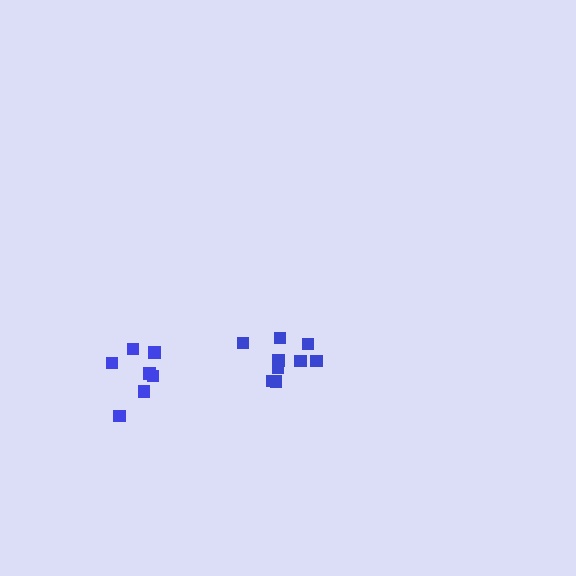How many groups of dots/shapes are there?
There are 2 groups.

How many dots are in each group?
Group 1: 7 dots, Group 2: 9 dots (16 total).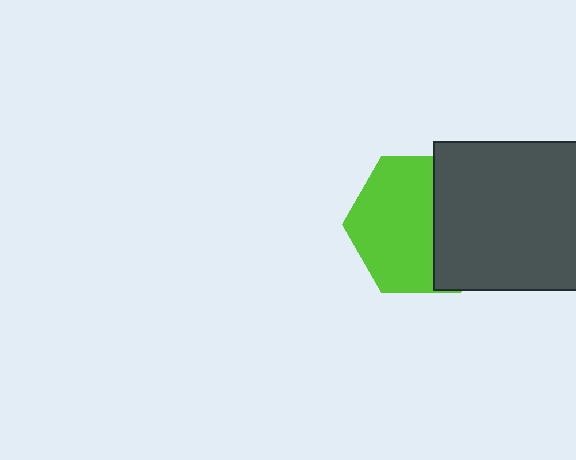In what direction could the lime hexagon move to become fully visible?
The lime hexagon could move left. That would shift it out from behind the dark gray square entirely.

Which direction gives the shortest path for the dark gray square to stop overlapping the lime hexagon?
Moving right gives the shortest separation.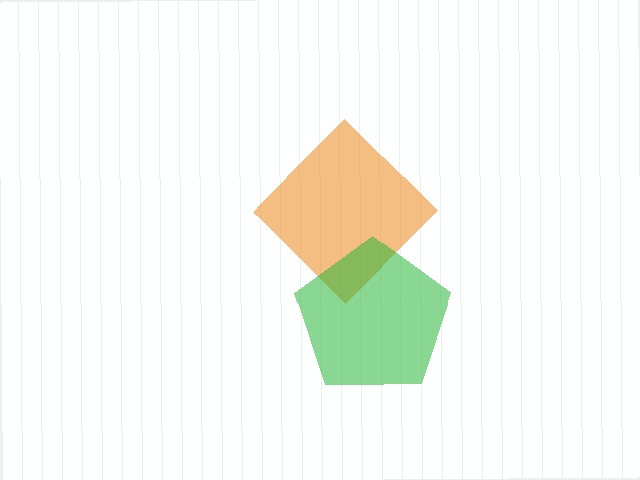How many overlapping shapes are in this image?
There are 2 overlapping shapes in the image.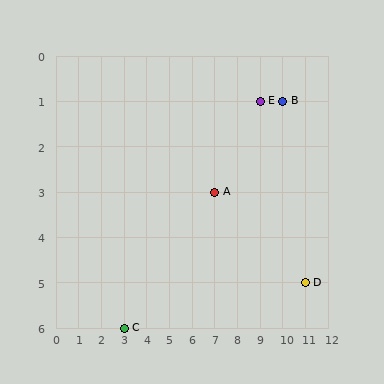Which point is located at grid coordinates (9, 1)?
Point E is at (9, 1).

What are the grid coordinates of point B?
Point B is at grid coordinates (10, 1).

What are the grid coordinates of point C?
Point C is at grid coordinates (3, 6).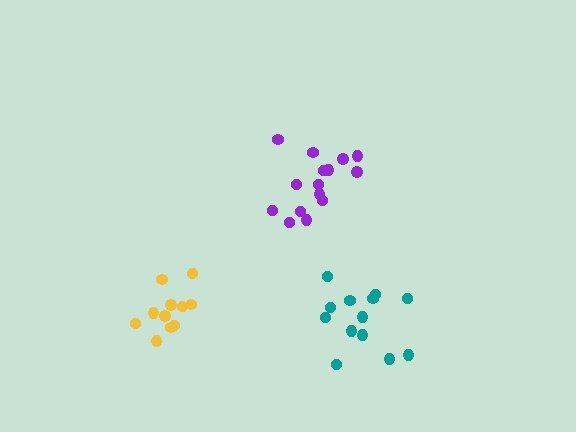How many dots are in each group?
Group 1: 13 dots, Group 2: 15 dots, Group 3: 11 dots (39 total).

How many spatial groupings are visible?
There are 3 spatial groupings.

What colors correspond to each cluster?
The clusters are colored: teal, purple, yellow.